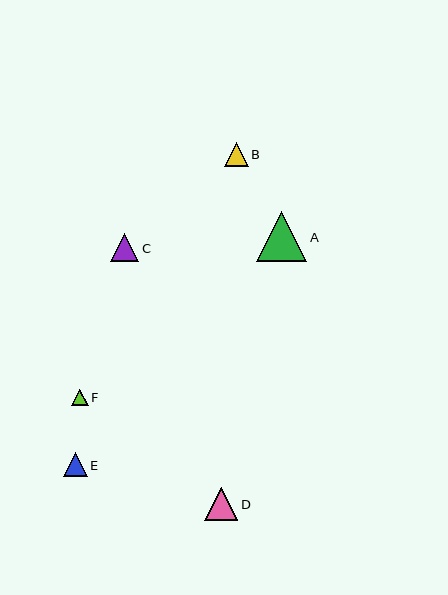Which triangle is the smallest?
Triangle F is the smallest with a size of approximately 17 pixels.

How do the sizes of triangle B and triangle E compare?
Triangle B and triangle E are approximately the same size.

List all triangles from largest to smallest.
From largest to smallest: A, D, C, B, E, F.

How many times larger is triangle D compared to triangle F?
Triangle D is approximately 2.0 times the size of triangle F.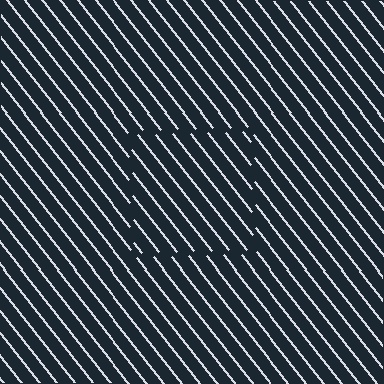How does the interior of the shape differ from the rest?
The interior of the shape contains the same grating, shifted by half a period — the contour is defined by the phase discontinuity where line-ends from the inner and outer gratings abut.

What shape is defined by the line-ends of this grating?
An illusory square. The interior of the shape contains the same grating, shifted by half a period — the contour is defined by the phase discontinuity where line-ends from the inner and outer gratings abut.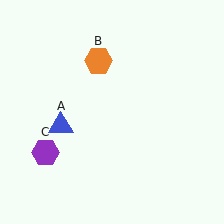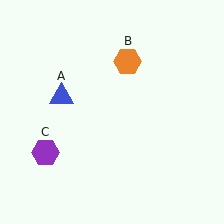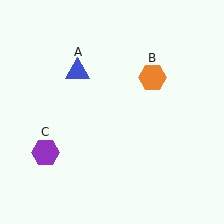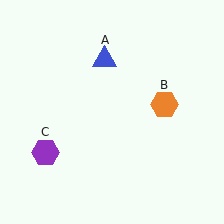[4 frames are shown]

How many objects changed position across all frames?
2 objects changed position: blue triangle (object A), orange hexagon (object B).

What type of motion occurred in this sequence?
The blue triangle (object A), orange hexagon (object B) rotated clockwise around the center of the scene.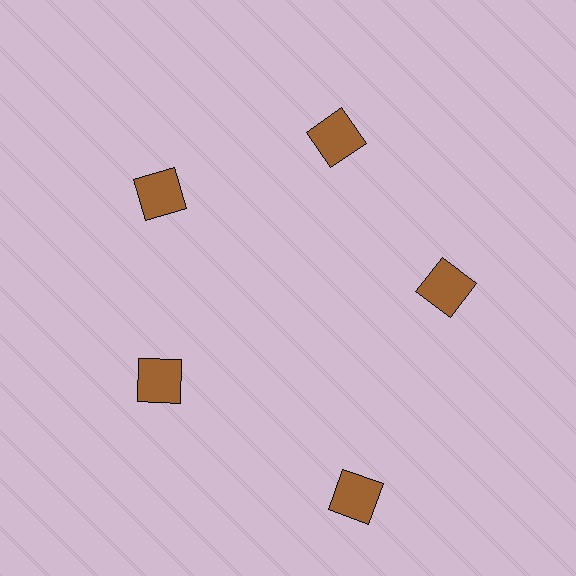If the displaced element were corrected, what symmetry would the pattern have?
It would have 5-fold rotational symmetry — the pattern would map onto itself every 72 degrees.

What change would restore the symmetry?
The symmetry would be restored by moving it inward, back onto the ring so that all 5 squares sit at equal angles and equal distance from the center.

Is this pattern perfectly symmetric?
No. The 5 brown squares are arranged in a ring, but one element near the 5 o'clock position is pushed outward from the center, breaking the 5-fold rotational symmetry.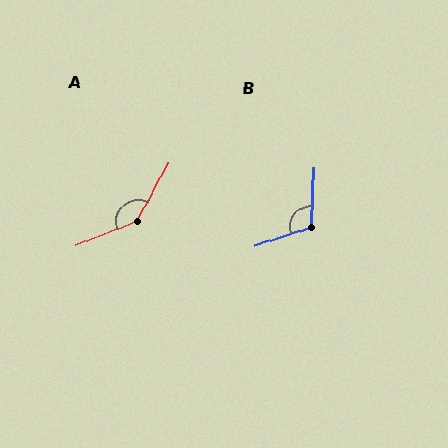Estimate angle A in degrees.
Approximately 140 degrees.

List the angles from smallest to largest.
B (111°), A (140°).